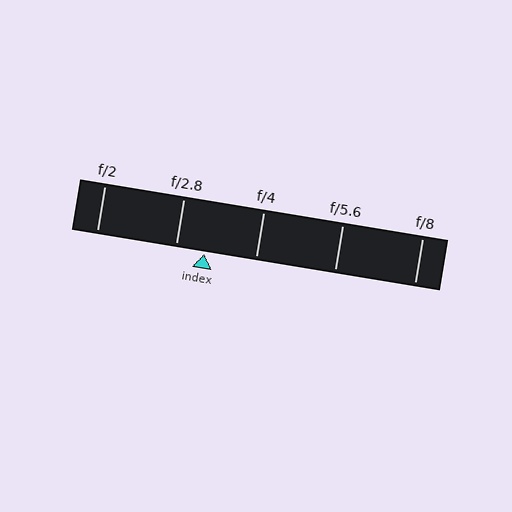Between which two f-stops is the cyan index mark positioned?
The index mark is between f/2.8 and f/4.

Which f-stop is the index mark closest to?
The index mark is closest to f/2.8.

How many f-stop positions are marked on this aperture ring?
There are 5 f-stop positions marked.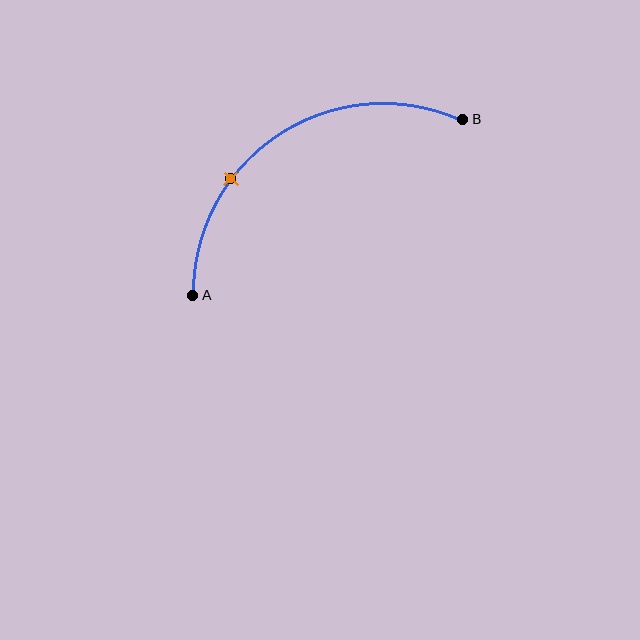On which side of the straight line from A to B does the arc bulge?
The arc bulges above the straight line connecting A and B.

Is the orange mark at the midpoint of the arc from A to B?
No. The orange mark lies on the arc but is closer to endpoint A. The arc midpoint would be at the point on the curve equidistant along the arc from both A and B.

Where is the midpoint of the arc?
The arc midpoint is the point on the curve farthest from the straight line joining A and B. It sits above that line.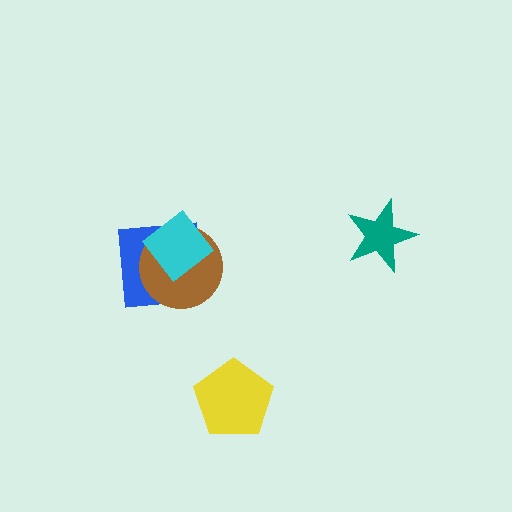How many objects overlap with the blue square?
2 objects overlap with the blue square.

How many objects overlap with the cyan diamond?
2 objects overlap with the cyan diamond.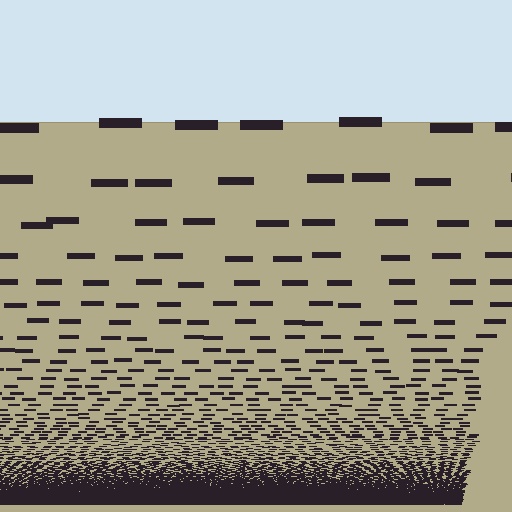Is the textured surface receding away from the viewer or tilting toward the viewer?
The surface appears to tilt toward the viewer. Texture elements get larger and sparser toward the top.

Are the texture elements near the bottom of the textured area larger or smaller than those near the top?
Smaller. The gradient is inverted — elements near the bottom are smaller and denser.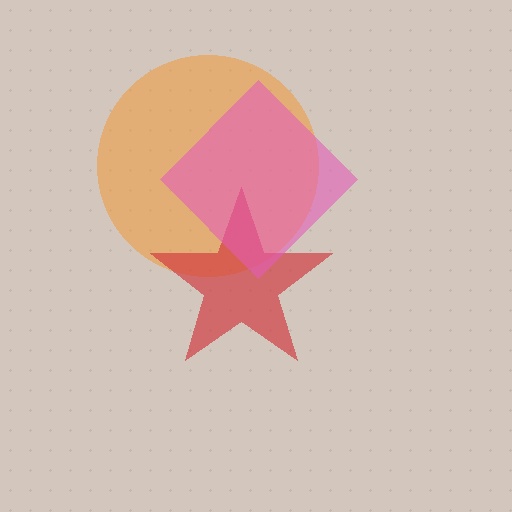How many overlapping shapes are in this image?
There are 3 overlapping shapes in the image.